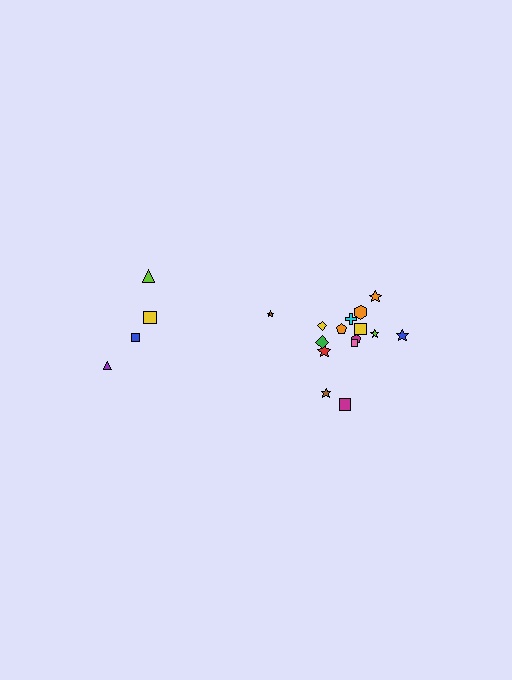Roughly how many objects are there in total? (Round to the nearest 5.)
Roughly 20 objects in total.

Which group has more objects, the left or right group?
The right group.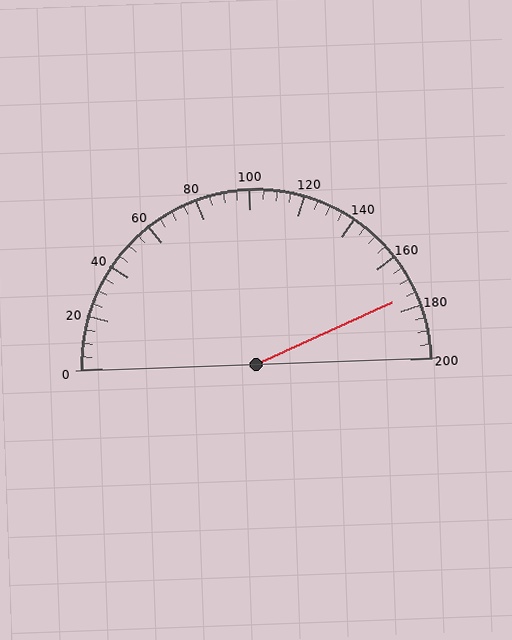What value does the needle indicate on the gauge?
The needle indicates approximately 175.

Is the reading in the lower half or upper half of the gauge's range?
The reading is in the upper half of the range (0 to 200).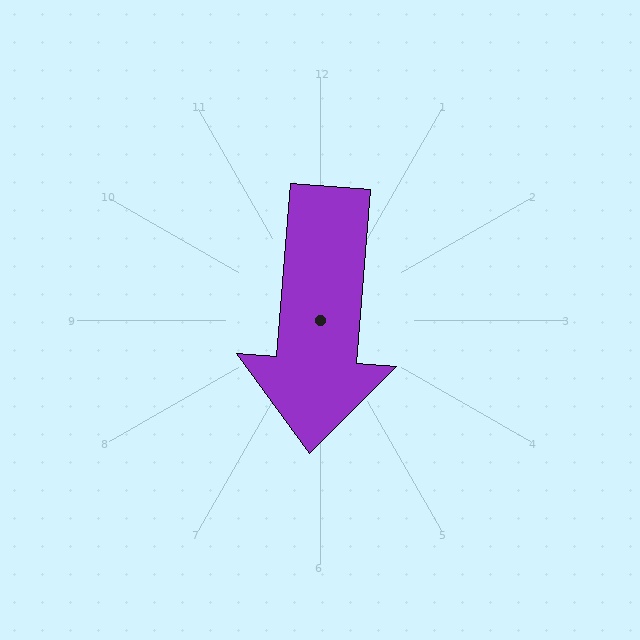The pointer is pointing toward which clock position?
Roughly 6 o'clock.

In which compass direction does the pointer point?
South.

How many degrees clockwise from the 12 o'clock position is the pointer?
Approximately 185 degrees.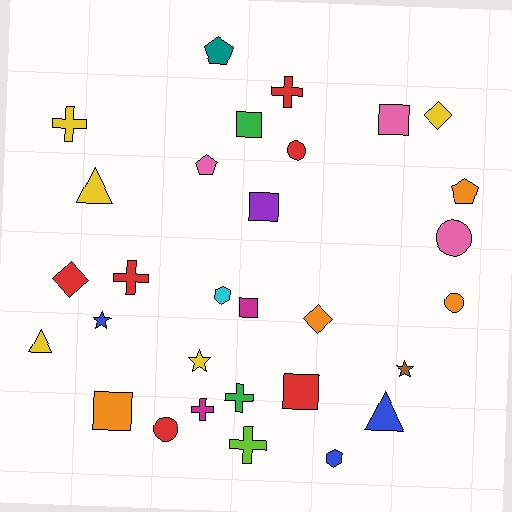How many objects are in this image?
There are 30 objects.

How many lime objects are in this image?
There is 1 lime object.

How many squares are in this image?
There are 6 squares.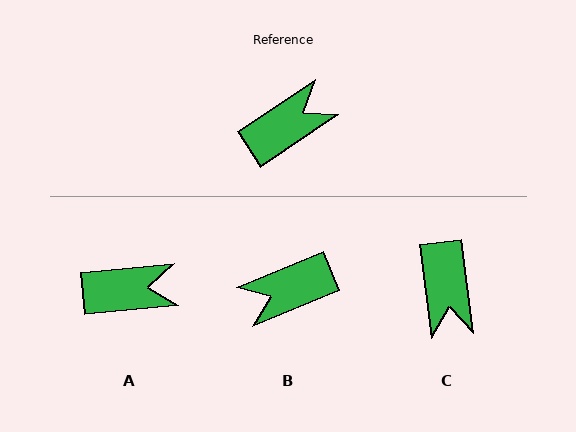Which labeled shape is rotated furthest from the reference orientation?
B, about 169 degrees away.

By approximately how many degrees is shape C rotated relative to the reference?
Approximately 117 degrees clockwise.